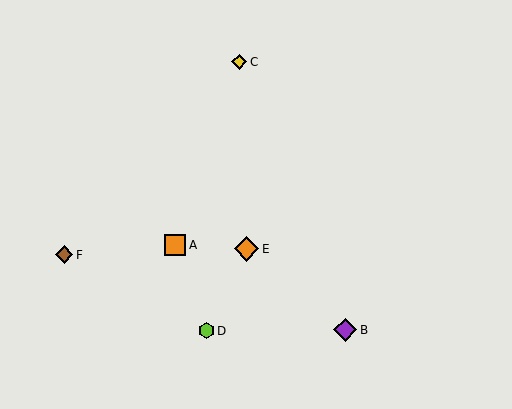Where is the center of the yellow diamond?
The center of the yellow diamond is at (239, 62).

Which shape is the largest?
The orange diamond (labeled E) is the largest.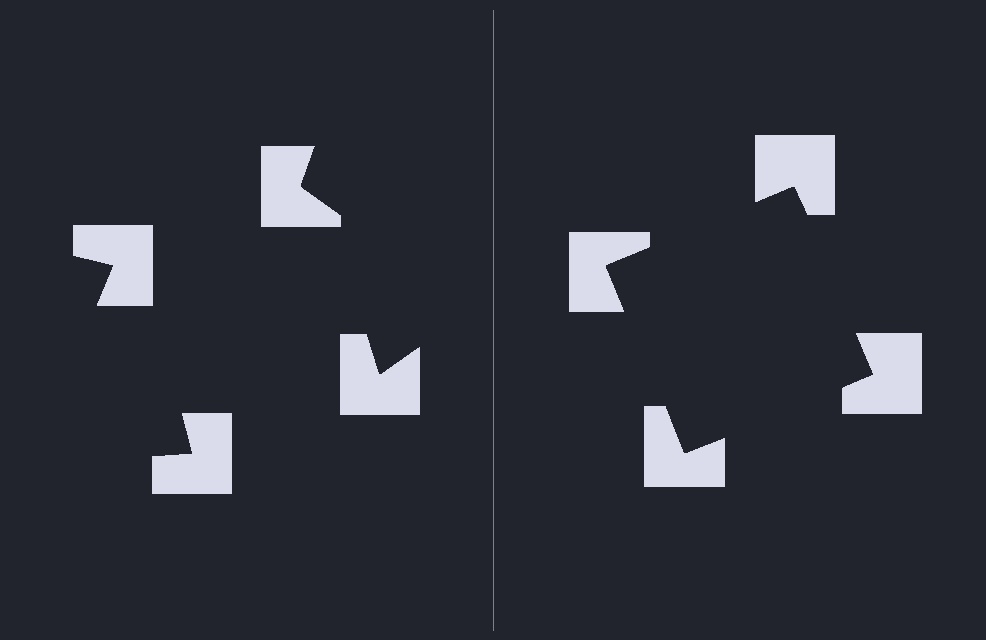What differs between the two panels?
The notched squares are positioned identically on both sides; only the wedge orientations differ. On the right they align to a square; on the left they are misaligned.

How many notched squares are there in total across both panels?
8 — 4 on each side.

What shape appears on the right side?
An illusory square.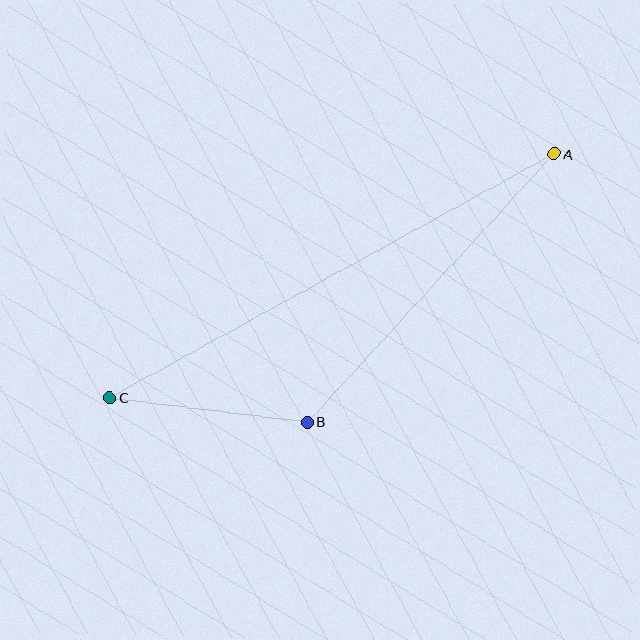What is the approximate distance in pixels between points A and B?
The distance between A and B is approximately 364 pixels.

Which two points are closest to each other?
Points B and C are closest to each other.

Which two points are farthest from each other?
Points A and C are farthest from each other.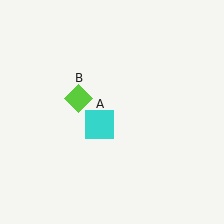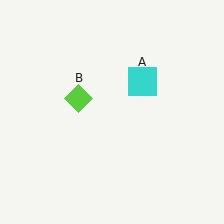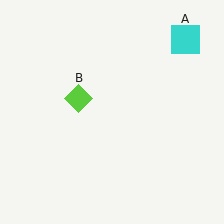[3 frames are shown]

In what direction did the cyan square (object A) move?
The cyan square (object A) moved up and to the right.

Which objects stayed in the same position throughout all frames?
Lime diamond (object B) remained stationary.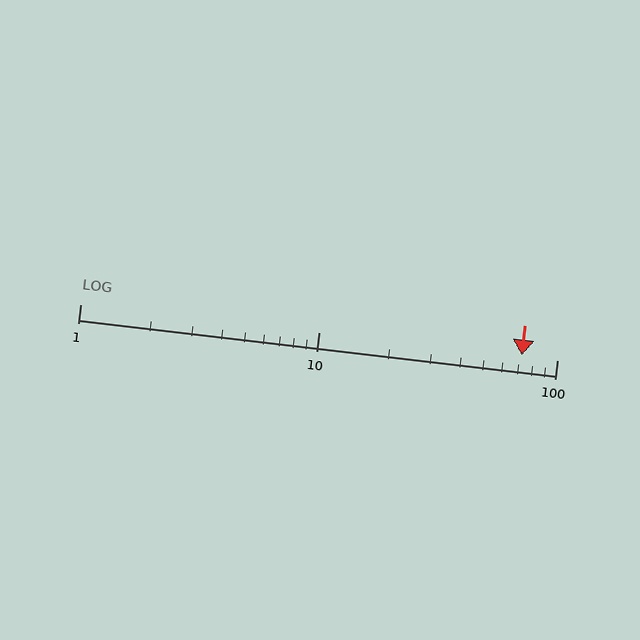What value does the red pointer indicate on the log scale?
The pointer indicates approximately 71.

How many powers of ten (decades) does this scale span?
The scale spans 2 decades, from 1 to 100.